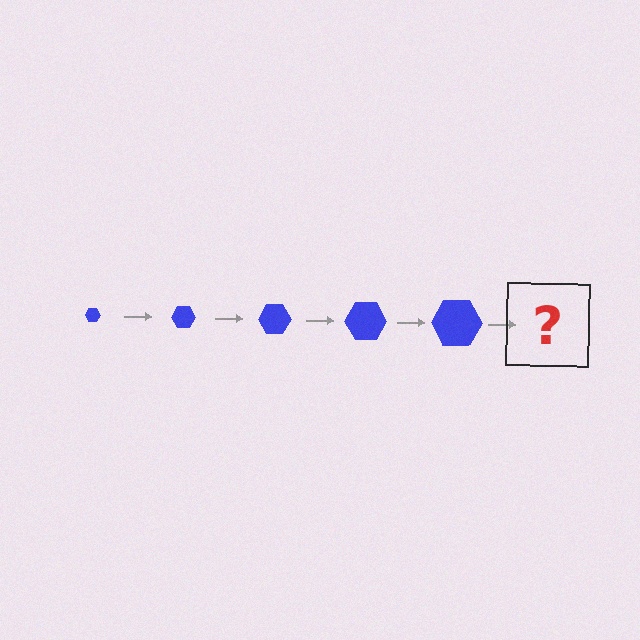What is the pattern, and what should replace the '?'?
The pattern is that the hexagon gets progressively larger each step. The '?' should be a blue hexagon, larger than the previous one.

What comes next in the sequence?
The next element should be a blue hexagon, larger than the previous one.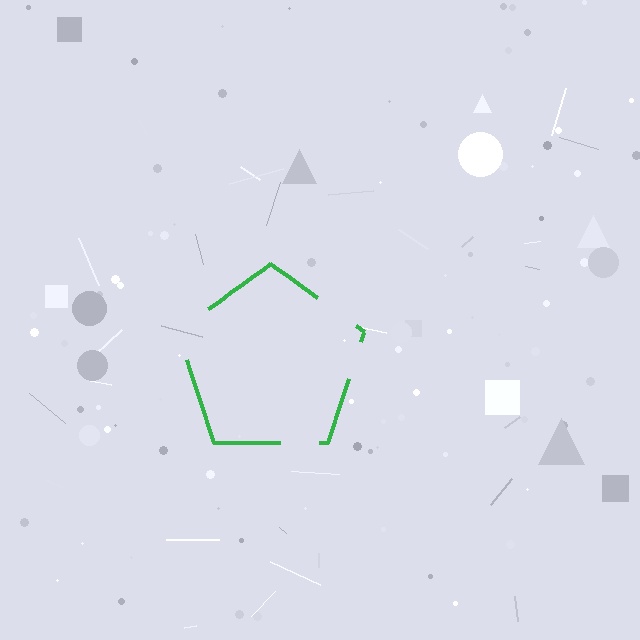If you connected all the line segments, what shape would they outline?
They would outline a pentagon.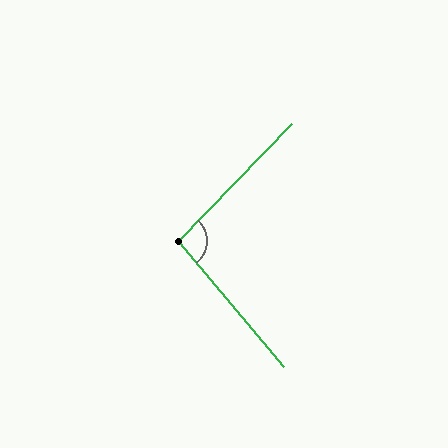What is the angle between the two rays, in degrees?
Approximately 96 degrees.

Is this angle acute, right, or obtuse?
It is obtuse.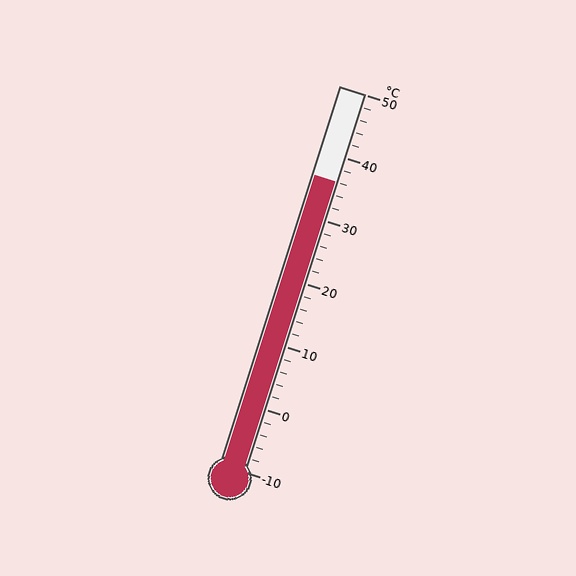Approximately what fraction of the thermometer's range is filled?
The thermometer is filled to approximately 75% of its range.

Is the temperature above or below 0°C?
The temperature is above 0°C.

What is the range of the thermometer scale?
The thermometer scale ranges from -10°C to 50°C.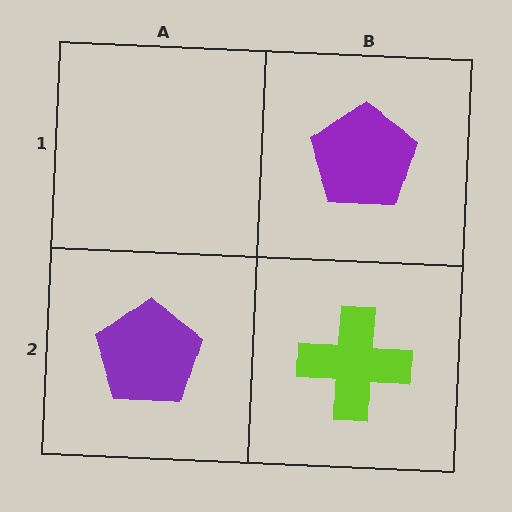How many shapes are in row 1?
1 shape.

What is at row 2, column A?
A purple pentagon.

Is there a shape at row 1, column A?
No, that cell is empty.